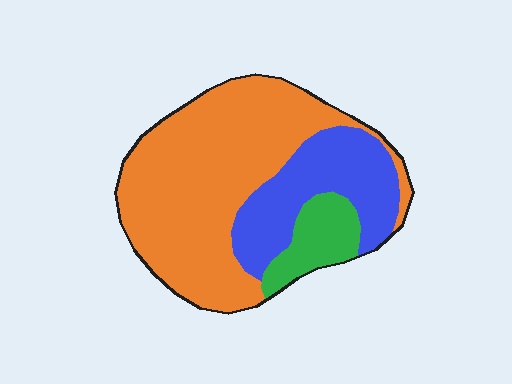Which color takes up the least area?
Green, at roughly 10%.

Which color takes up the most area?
Orange, at roughly 60%.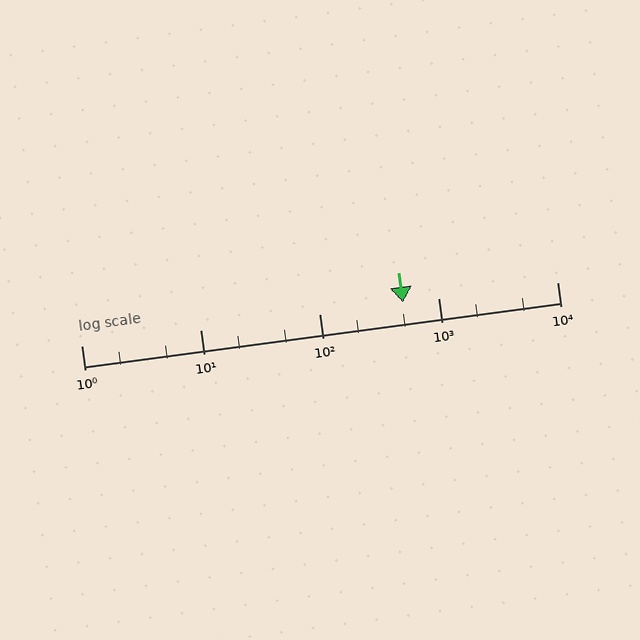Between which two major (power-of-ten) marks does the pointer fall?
The pointer is between 100 and 1000.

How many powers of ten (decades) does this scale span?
The scale spans 4 decades, from 1 to 10000.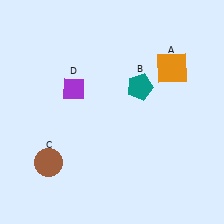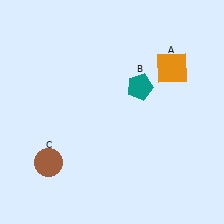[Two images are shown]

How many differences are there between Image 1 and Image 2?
There is 1 difference between the two images.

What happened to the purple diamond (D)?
The purple diamond (D) was removed in Image 2. It was in the top-left area of Image 1.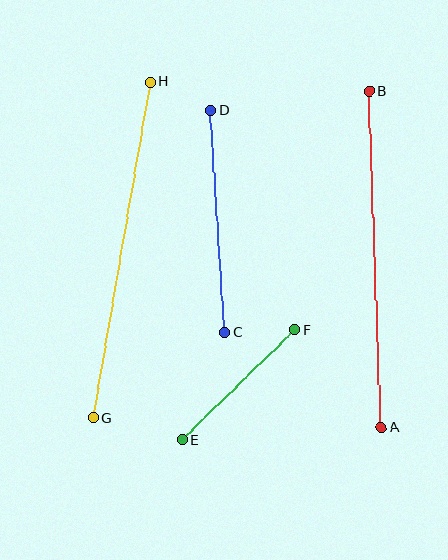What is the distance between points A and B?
The distance is approximately 337 pixels.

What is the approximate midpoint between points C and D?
The midpoint is at approximately (218, 221) pixels.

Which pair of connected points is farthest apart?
Points G and H are farthest apart.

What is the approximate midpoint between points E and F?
The midpoint is at approximately (239, 385) pixels.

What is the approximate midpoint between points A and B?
The midpoint is at approximately (375, 259) pixels.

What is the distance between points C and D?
The distance is approximately 222 pixels.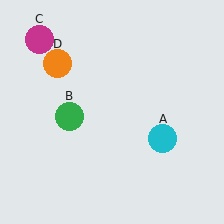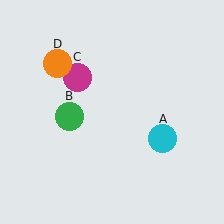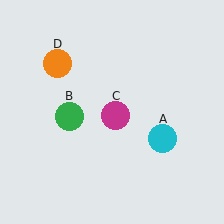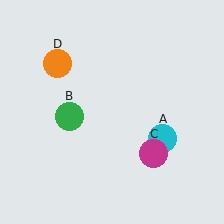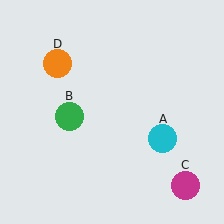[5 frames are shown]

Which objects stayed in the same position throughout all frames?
Cyan circle (object A) and green circle (object B) and orange circle (object D) remained stationary.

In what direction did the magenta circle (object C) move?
The magenta circle (object C) moved down and to the right.